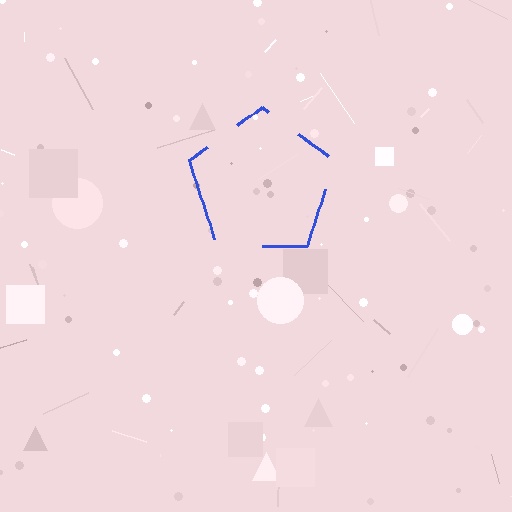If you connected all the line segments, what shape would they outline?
They would outline a pentagon.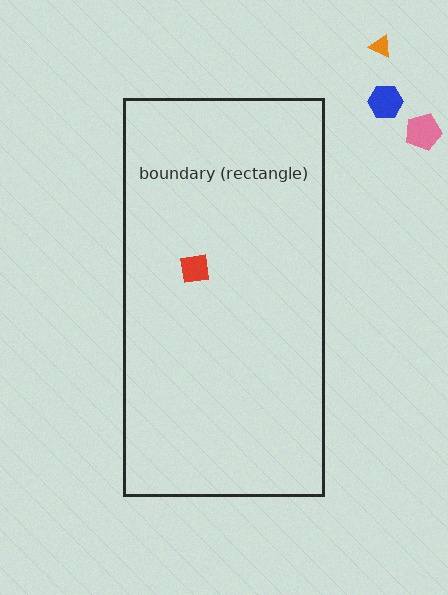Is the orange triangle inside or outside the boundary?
Outside.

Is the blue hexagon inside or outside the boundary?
Outside.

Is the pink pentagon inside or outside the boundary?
Outside.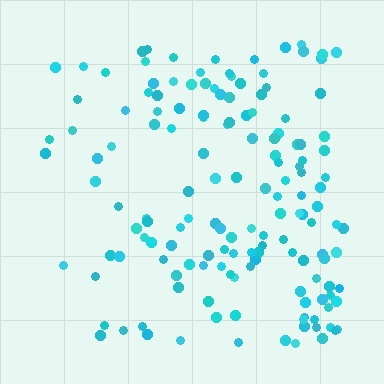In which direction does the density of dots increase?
From left to right, with the right side densest.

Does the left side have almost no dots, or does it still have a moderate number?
Still a moderate number, just noticeably fewer than the right.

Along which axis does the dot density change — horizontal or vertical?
Horizontal.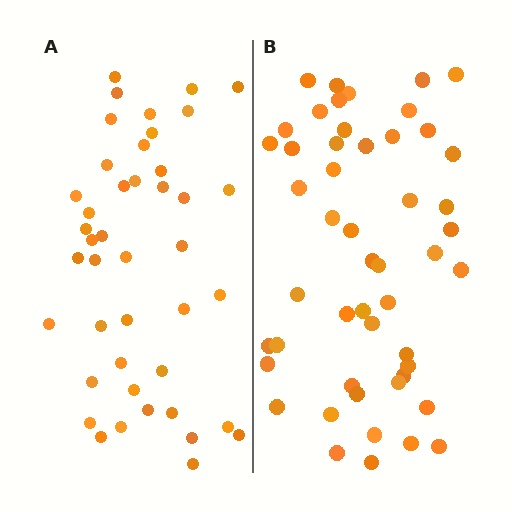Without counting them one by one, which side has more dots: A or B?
Region B (the right region) has more dots.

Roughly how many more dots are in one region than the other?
Region B has roughly 8 or so more dots than region A.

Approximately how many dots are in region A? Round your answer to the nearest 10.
About 40 dots. (The exact count is 43, which rounds to 40.)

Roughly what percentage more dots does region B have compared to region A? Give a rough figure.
About 15% more.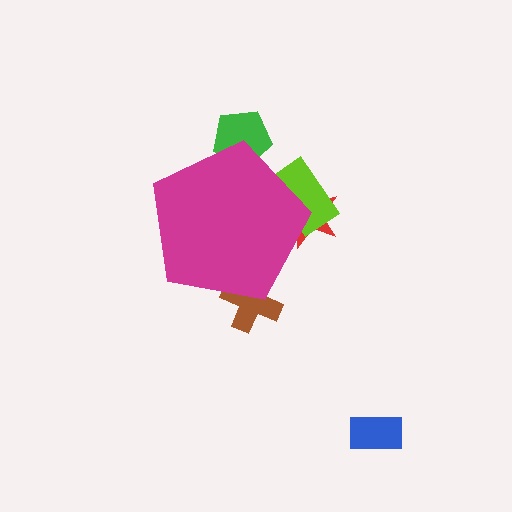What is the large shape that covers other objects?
A magenta pentagon.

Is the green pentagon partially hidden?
Yes, the green pentagon is partially hidden behind the magenta pentagon.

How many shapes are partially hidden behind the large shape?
4 shapes are partially hidden.